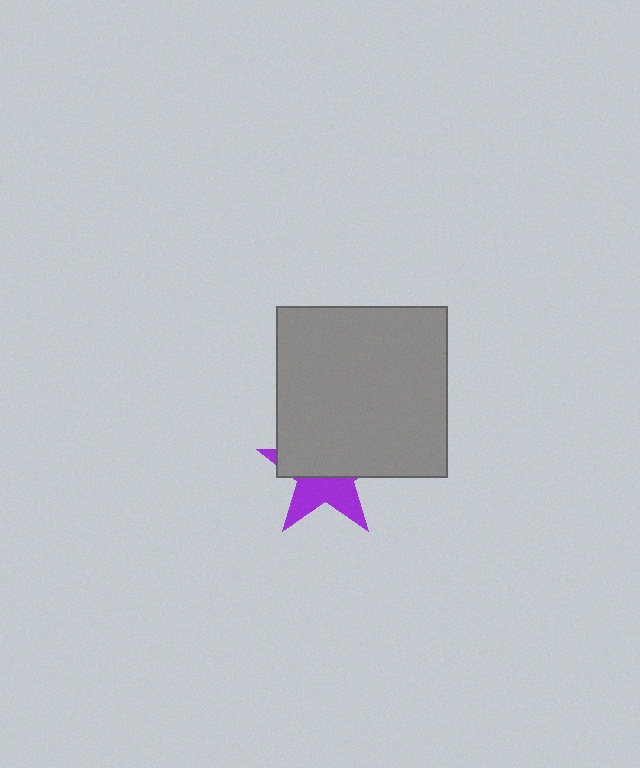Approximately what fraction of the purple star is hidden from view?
Roughly 57% of the purple star is hidden behind the gray square.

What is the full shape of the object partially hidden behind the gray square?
The partially hidden object is a purple star.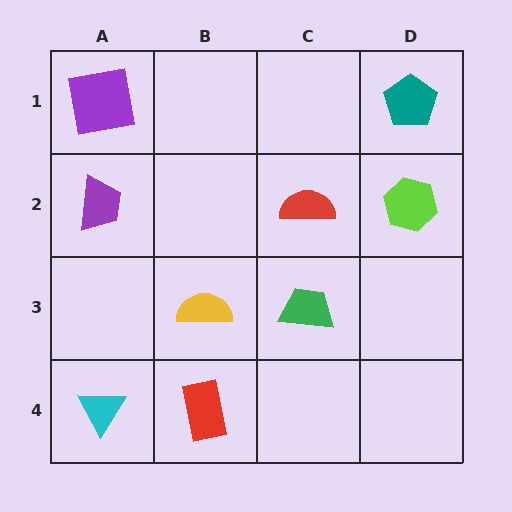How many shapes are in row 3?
2 shapes.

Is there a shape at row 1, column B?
No, that cell is empty.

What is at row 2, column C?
A red semicircle.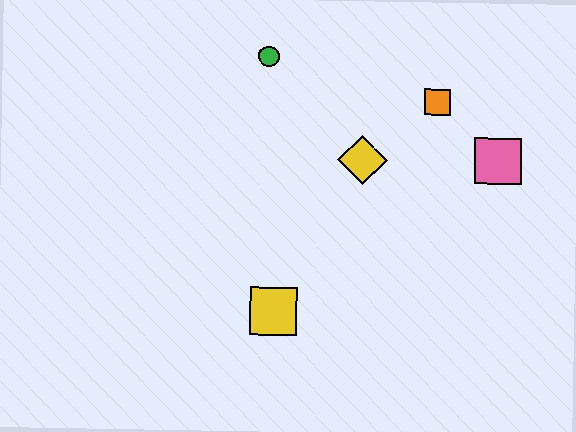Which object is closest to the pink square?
The orange square is closest to the pink square.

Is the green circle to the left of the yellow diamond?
Yes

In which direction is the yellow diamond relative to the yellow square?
The yellow diamond is above the yellow square.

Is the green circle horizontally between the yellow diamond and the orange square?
No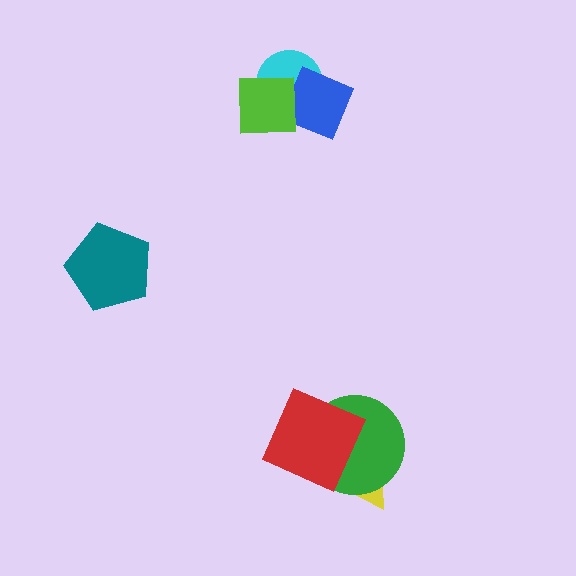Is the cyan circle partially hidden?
Yes, it is partially covered by another shape.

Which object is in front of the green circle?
The red square is in front of the green circle.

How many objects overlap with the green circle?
2 objects overlap with the green circle.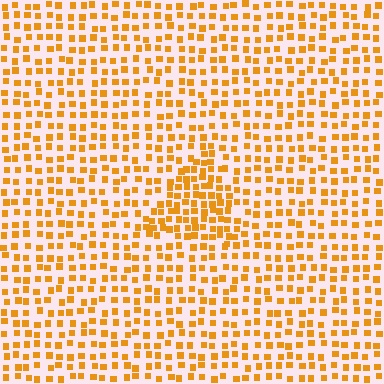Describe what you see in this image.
The image contains small orange elements arranged at two different densities. A triangle-shaped region is visible where the elements are more densely packed than the surrounding area.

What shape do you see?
I see a triangle.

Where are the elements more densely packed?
The elements are more densely packed inside the triangle boundary.